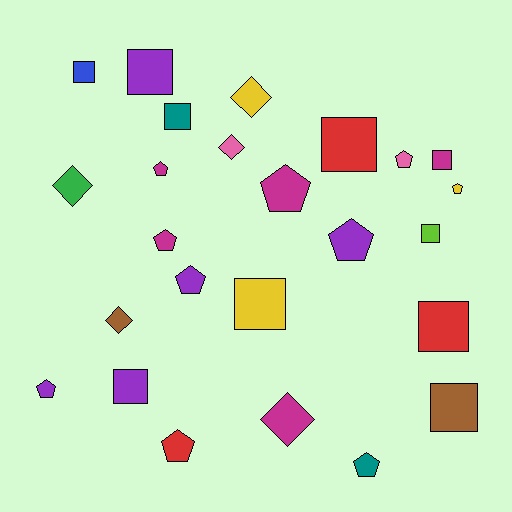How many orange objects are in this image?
There are no orange objects.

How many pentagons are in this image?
There are 10 pentagons.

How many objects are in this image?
There are 25 objects.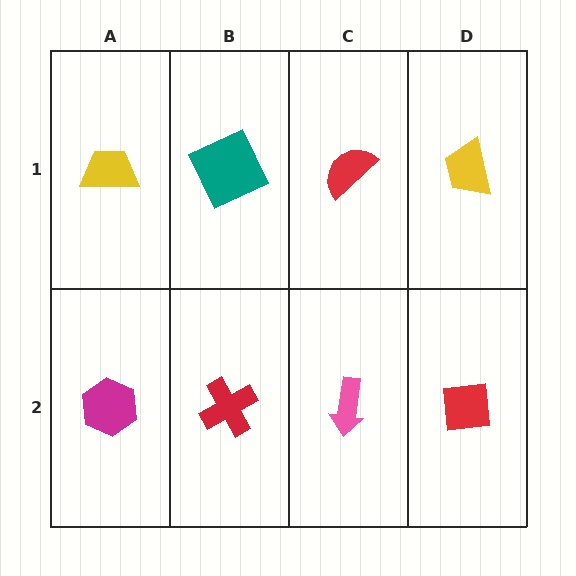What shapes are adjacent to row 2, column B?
A teal square (row 1, column B), a magenta hexagon (row 2, column A), a pink arrow (row 2, column C).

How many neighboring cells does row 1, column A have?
2.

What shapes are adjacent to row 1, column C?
A pink arrow (row 2, column C), a teal square (row 1, column B), a yellow trapezoid (row 1, column D).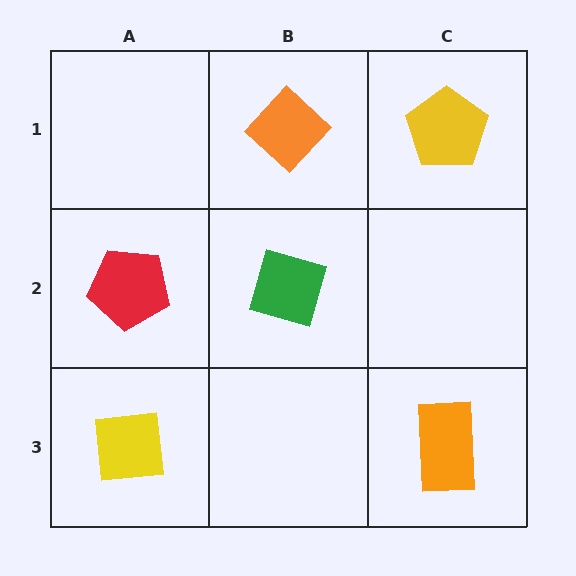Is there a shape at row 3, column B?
No, that cell is empty.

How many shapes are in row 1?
2 shapes.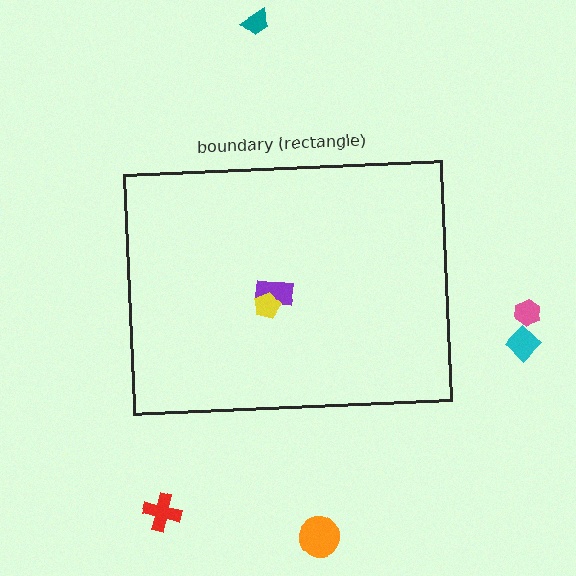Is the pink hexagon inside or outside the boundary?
Outside.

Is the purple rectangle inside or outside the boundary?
Inside.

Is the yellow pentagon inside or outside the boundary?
Inside.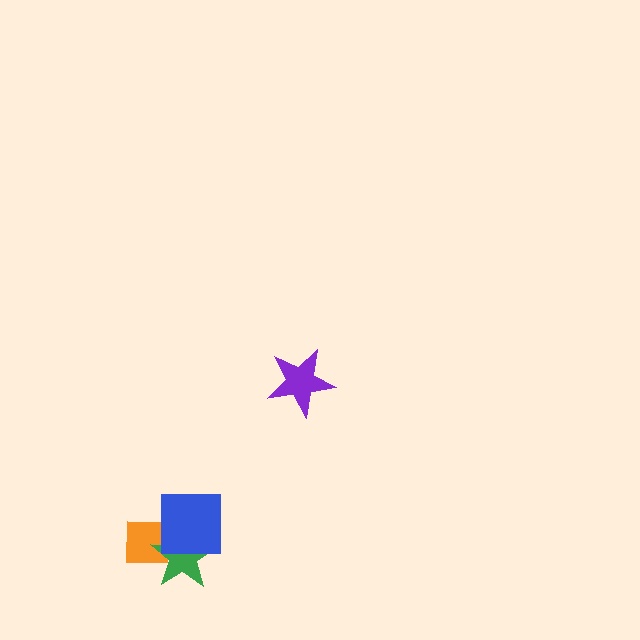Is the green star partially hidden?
Yes, it is partially covered by another shape.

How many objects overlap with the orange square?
2 objects overlap with the orange square.